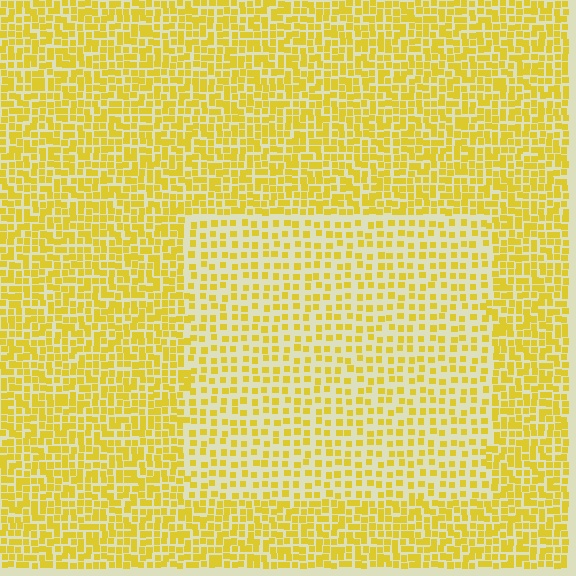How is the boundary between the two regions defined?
The boundary is defined by a change in element density (approximately 1.8x ratio). All elements are the same color, size, and shape.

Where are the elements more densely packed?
The elements are more densely packed outside the rectangle boundary.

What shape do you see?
I see a rectangle.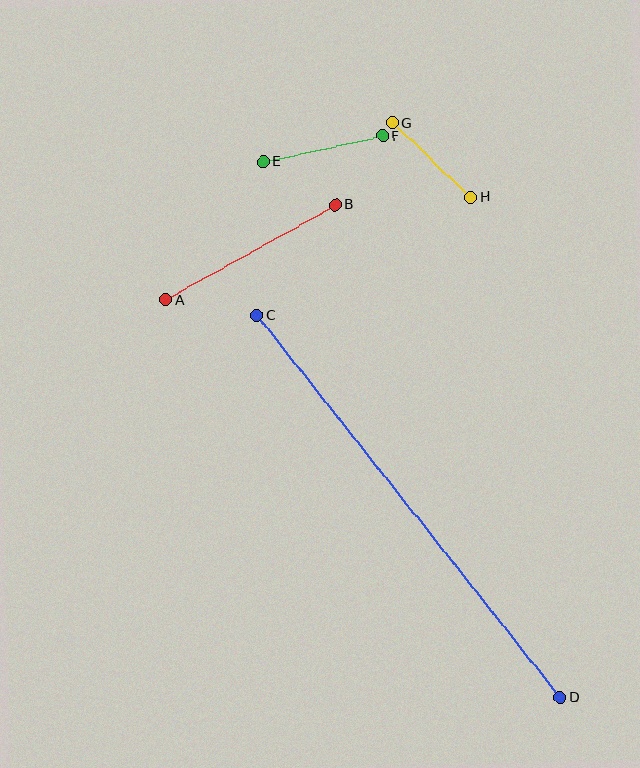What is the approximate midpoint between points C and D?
The midpoint is at approximately (408, 506) pixels.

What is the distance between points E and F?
The distance is approximately 122 pixels.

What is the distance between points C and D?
The distance is approximately 488 pixels.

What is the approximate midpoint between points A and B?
The midpoint is at approximately (251, 252) pixels.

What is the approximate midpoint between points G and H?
The midpoint is at approximately (432, 160) pixels.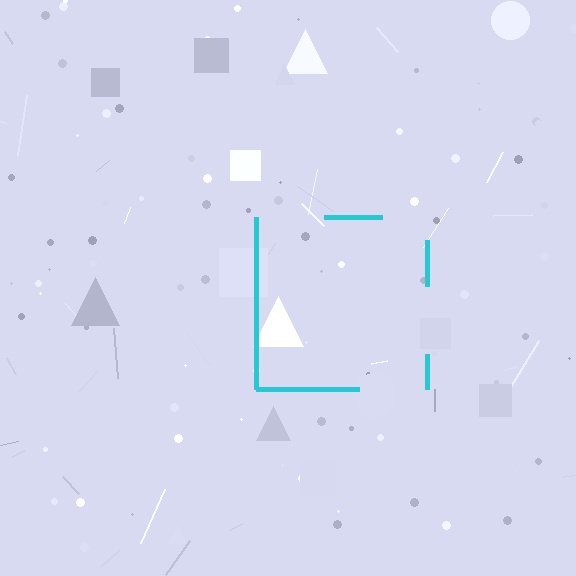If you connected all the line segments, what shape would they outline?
They would outline a square.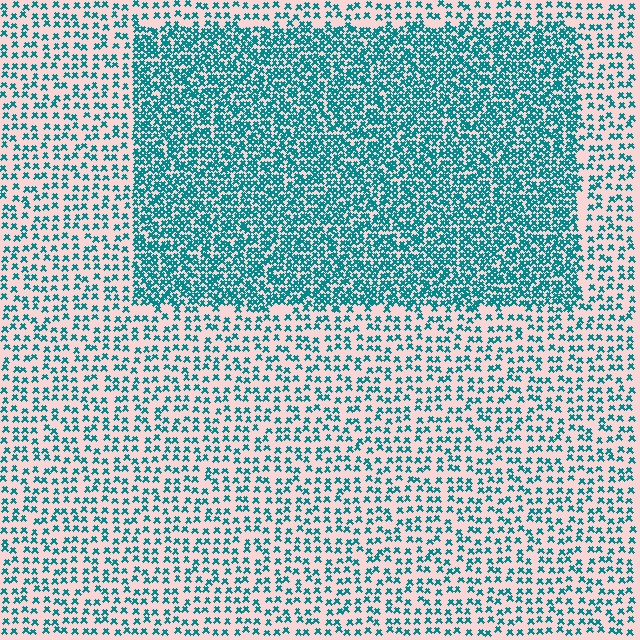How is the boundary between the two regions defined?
The boundary is defined by a change in element density (approximately 2.3x ratio). All elements are the same color, size, and shape.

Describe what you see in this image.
The image contains small teal elements arranged at two different densities. A rectangle-shaped region is visible where the elements are more densely packed than the surrounding area.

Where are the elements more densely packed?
The elements are more densely packed inside the rectangle boundary.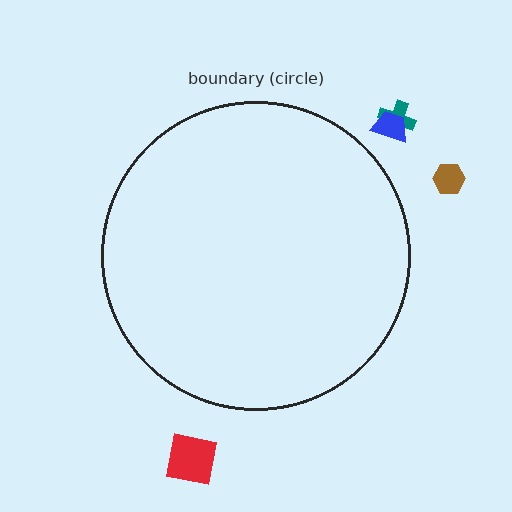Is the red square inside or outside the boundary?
Outside.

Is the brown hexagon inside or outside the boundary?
Outside.